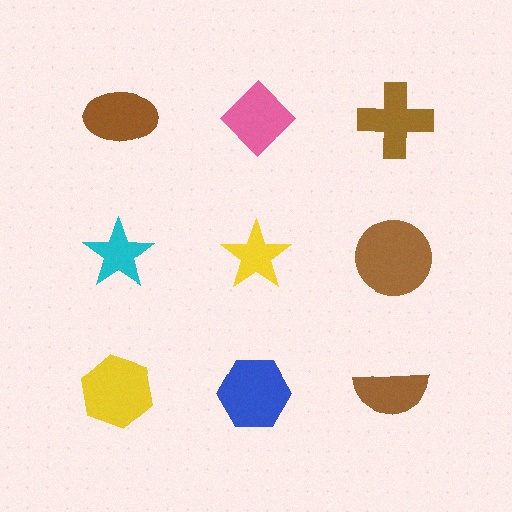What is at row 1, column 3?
A brown cross.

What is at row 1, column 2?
A pink diamond.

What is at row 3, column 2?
A blue hexagon.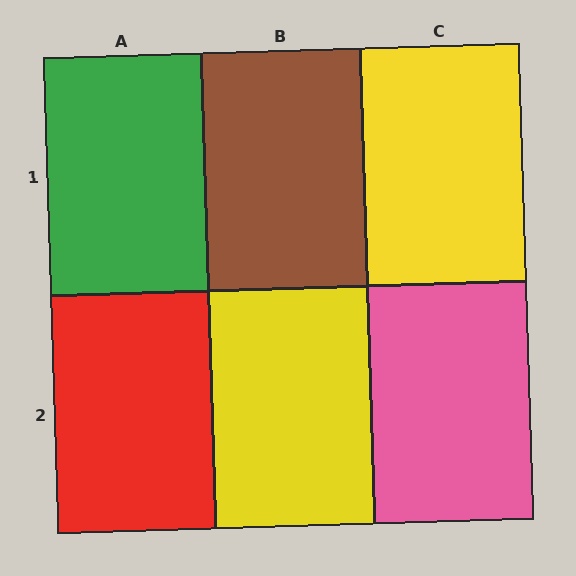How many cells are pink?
1 cell is pink.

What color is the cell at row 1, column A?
Green.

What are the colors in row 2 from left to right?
Red, yellow, pink.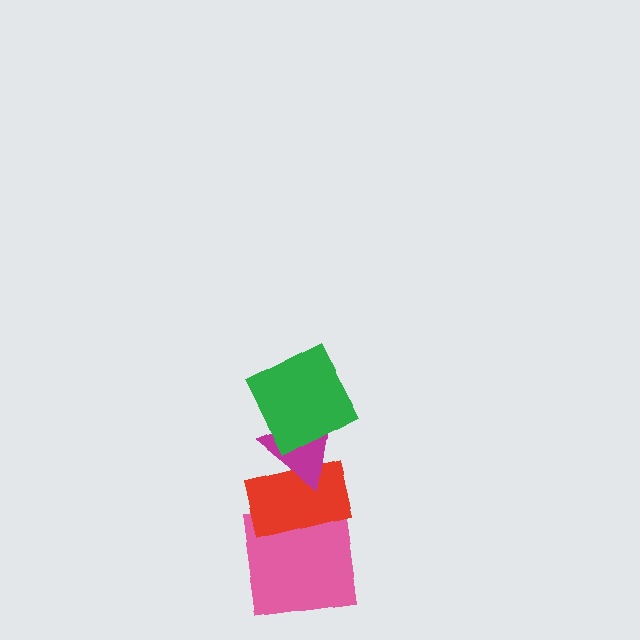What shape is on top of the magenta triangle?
The green square is on top of the magenta triangle.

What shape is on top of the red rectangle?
The magenta triangle is on top of the red rectangle.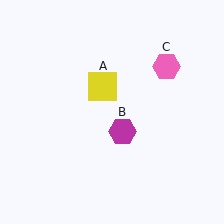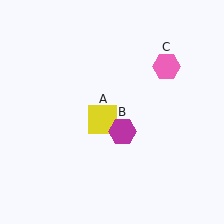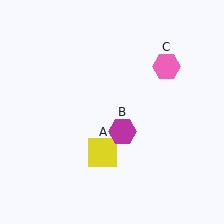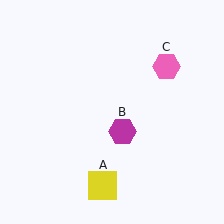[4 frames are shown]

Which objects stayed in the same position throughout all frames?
Magenta hexagon (object B) and pink hexagon (object C) remained stationary.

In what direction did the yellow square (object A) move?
The yellow square (object A) moved down.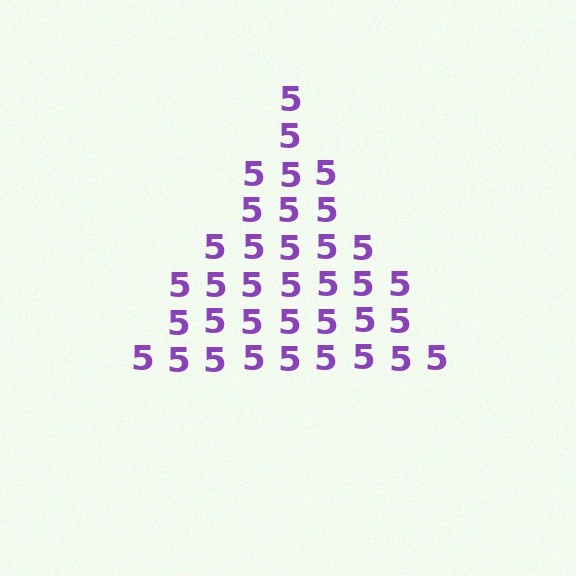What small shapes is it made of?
It is made of small digit 5's.